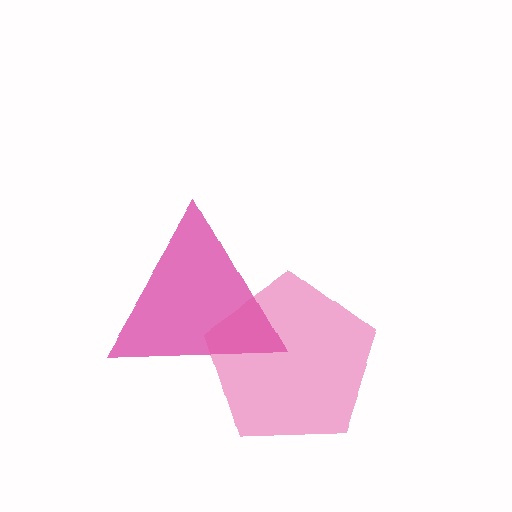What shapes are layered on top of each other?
The layered shapes are: a magenta triangle, a pink pentagon.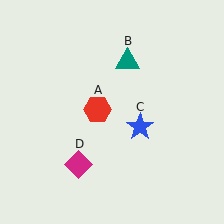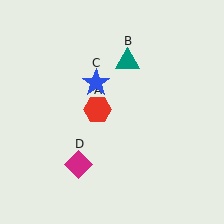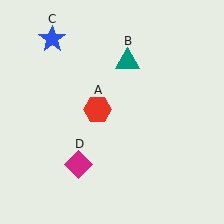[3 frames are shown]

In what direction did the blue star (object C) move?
The blue star (object C) moved up and to the left.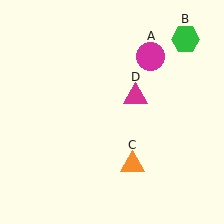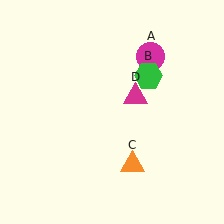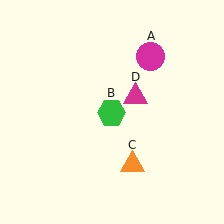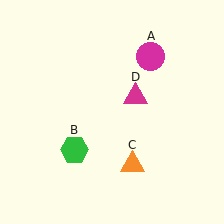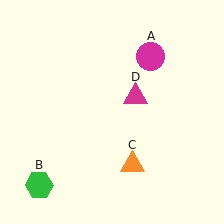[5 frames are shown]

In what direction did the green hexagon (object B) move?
The green hexagon (object B) moved down and to the left.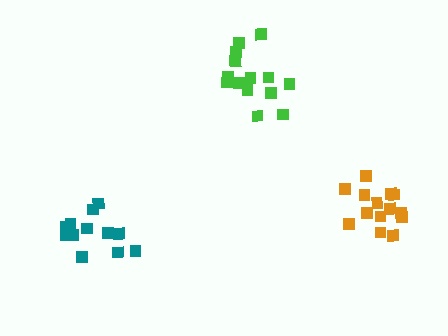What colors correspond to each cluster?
The clusters are colored: orange, green, teal.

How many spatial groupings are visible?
There are 3 spatial groupings.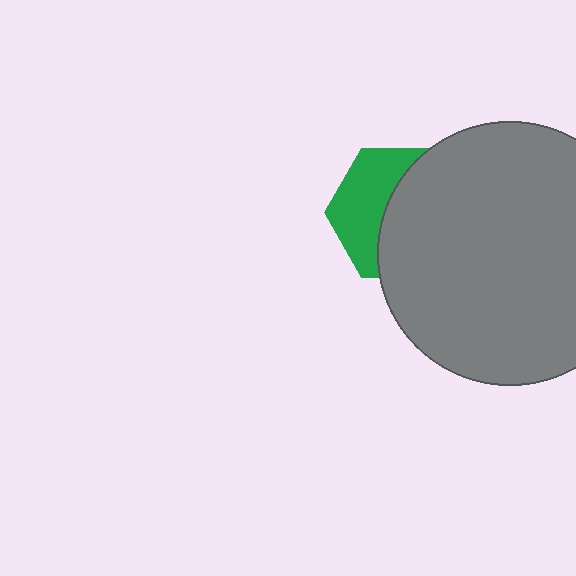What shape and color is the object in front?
The object in front is a gray circle.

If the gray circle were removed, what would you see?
You would see the complete green hexagon.